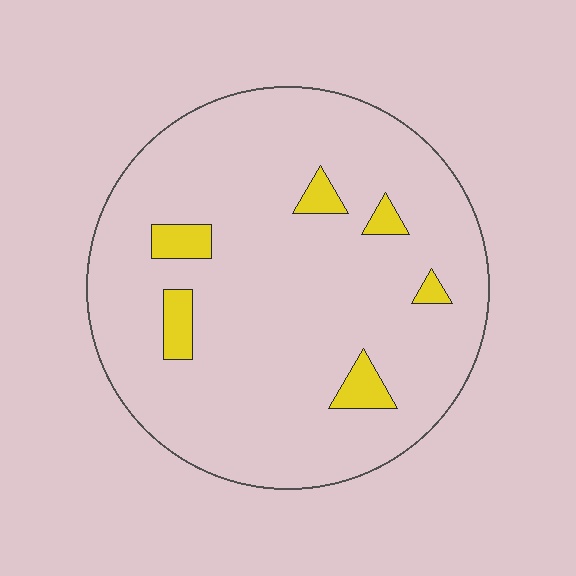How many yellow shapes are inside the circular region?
6.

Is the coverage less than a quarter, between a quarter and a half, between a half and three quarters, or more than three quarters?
Less than a quarter.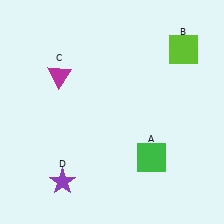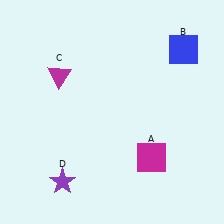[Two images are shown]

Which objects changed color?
A changed from green to magenta. B changed from lime to blue.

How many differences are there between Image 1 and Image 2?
There are 2 differences between the two images.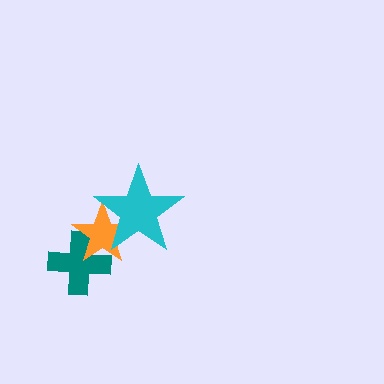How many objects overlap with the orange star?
2 objects overlap with the orange star.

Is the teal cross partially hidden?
Yes, it is partially covered by another shape.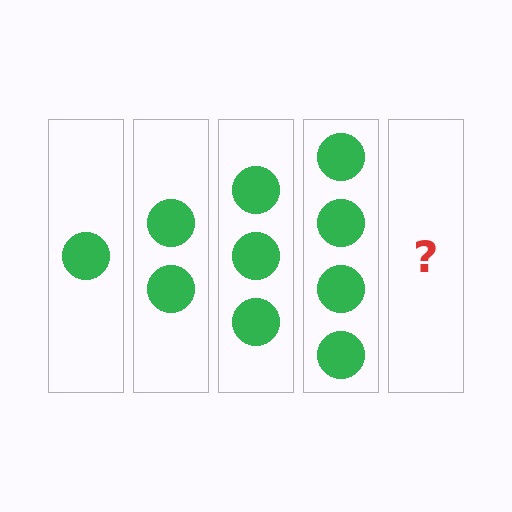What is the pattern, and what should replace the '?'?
The pattern is that each step adds one more circle. The '?' should be 5 circles.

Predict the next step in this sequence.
The next step is 5 circles.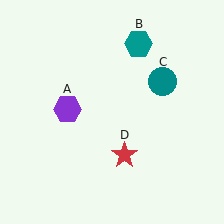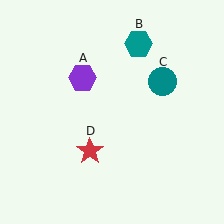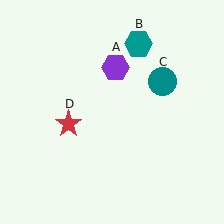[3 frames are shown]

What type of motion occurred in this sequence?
The purple hexagon (object A), red star (object D) rotated clockwise around the center of the scene.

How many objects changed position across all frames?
2 objects changed position: purple hexagon (object A), red star (object D).